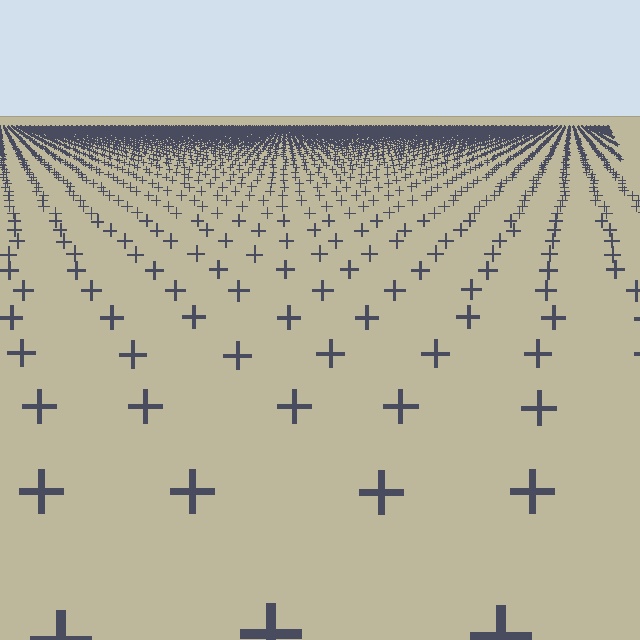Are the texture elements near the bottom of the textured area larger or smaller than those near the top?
Larger. Near the bottom, elements are closer to the viewer and appear at a bigger on-screen size.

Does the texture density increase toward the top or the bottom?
Density increases toward the top.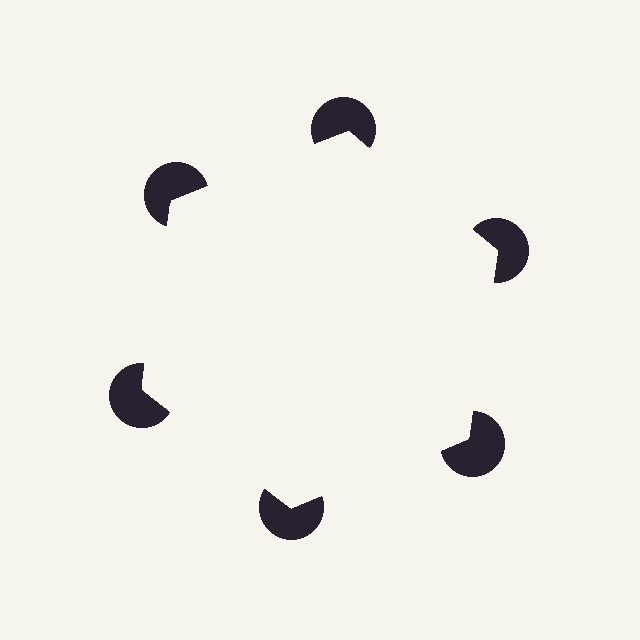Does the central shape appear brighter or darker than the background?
It typically appears slightly brighter than the background, even though no actual brightness change is drawn.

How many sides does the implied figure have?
6 sides.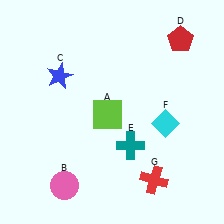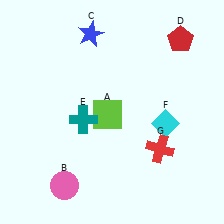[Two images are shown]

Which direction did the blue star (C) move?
The blue star (C) moved up.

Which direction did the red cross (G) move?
The red cross (G) moved up.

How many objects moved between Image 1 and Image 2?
3 objects moved between the two images.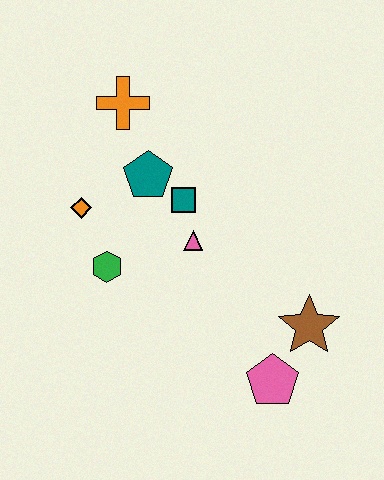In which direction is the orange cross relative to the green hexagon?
The orange cross is above the green hexagon.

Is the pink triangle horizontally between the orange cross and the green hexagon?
No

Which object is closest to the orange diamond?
The green hexagon is closest to the orange diamond.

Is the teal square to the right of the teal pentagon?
Yes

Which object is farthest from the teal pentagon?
The pink pentagon is farthest from the teal pentagon.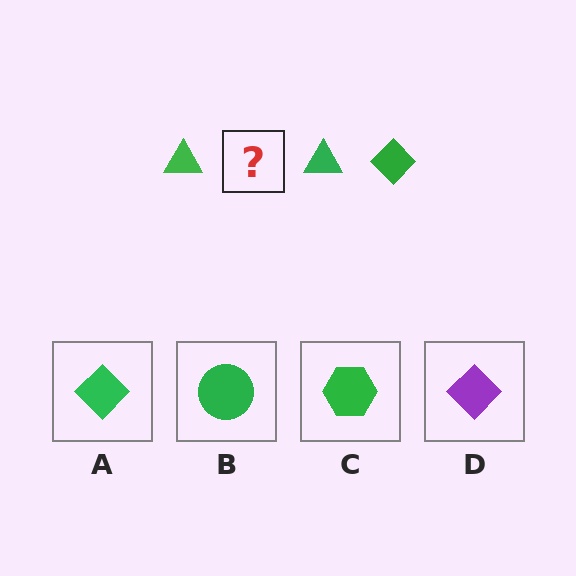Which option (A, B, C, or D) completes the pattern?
A.